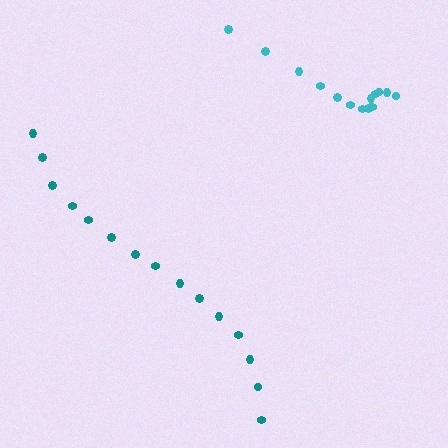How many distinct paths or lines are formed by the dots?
There are 2 distinct paths.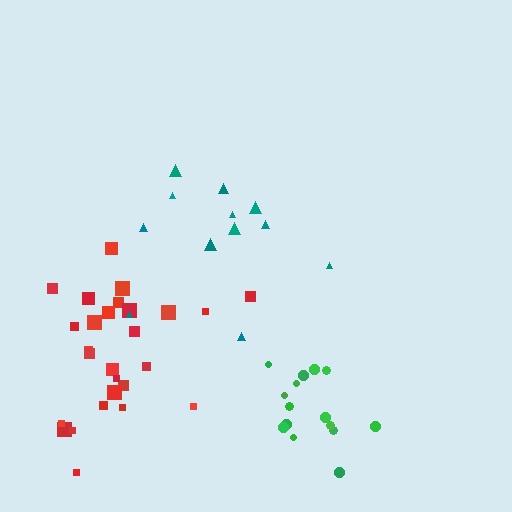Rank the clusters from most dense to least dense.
green, red, teal.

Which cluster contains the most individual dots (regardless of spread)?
Red (27).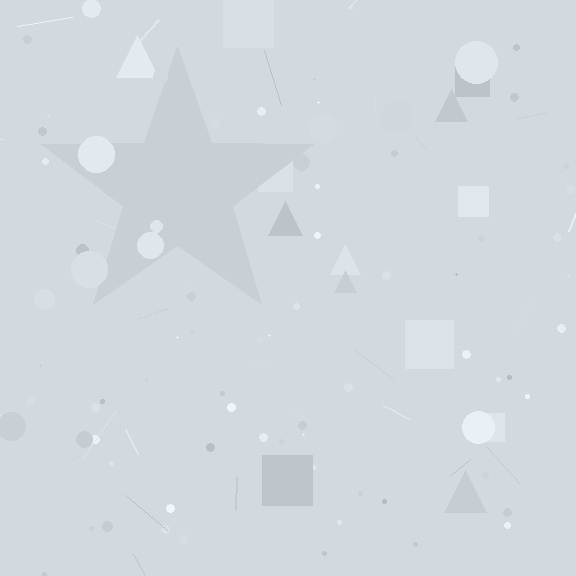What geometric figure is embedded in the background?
A star is embedded in the background.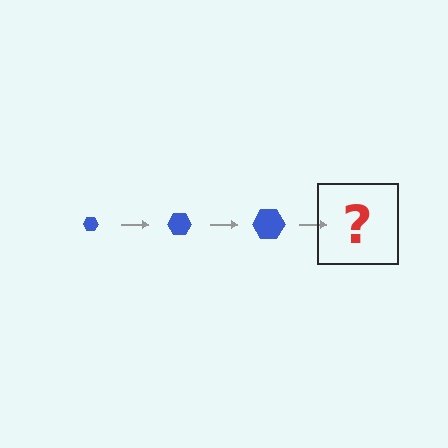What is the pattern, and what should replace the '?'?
The pattern is that the hexagon gets progressively larger each step. The '?' should be a blue hexagon, larger than the previous one.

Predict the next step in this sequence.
The next step is a blue hexagon, larger than the previous one.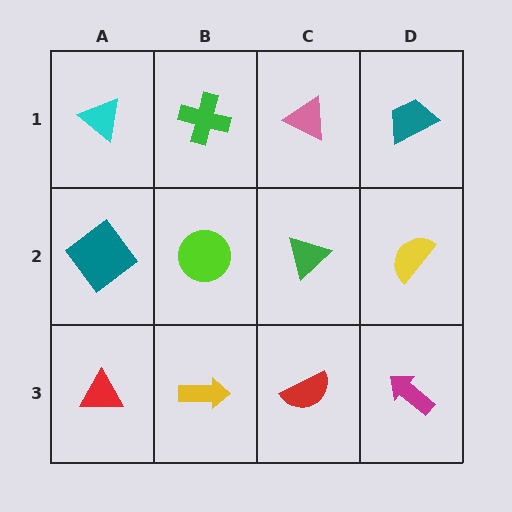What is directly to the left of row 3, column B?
A red triangle.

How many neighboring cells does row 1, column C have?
3.